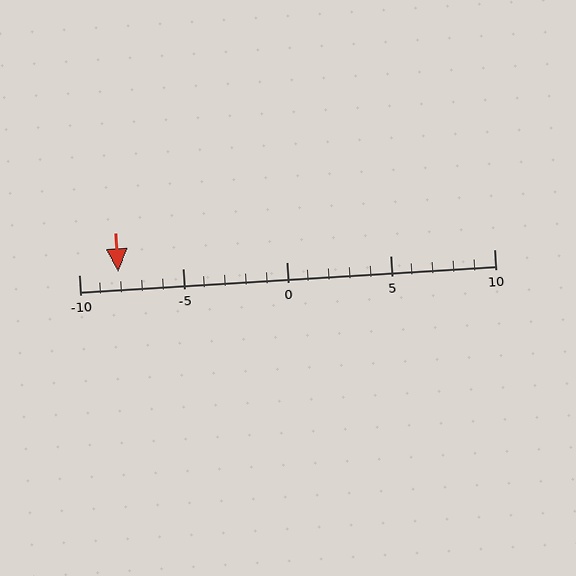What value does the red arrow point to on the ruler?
The red arrow points to approximately -8.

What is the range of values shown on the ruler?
The ruler shows values from -10 to 10.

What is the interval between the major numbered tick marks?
The major tick marks are spaced 5 units apart.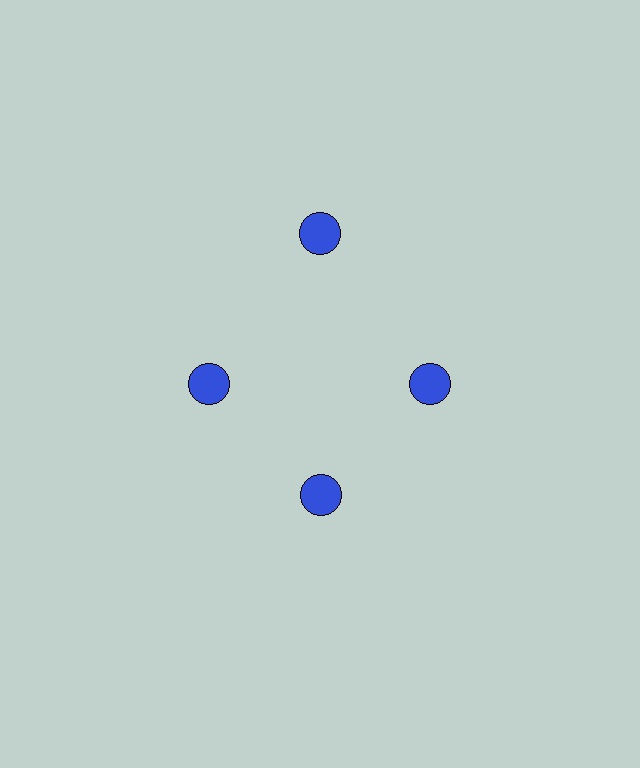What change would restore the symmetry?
The symmetry would be restored by moving it inward, back onto the ring so that all 4 circles sit at equal angles and equal distance from the center.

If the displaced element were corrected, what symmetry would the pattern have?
It would have 4-fold rotational symmetry — the pattern would map onto itself every 90 degrees.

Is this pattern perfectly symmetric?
No. The 4 blue circles are arranged in a ring, but one element near the 12 o'clock position is pushed outward from the center, breaking the 4-fold rotational symmetry.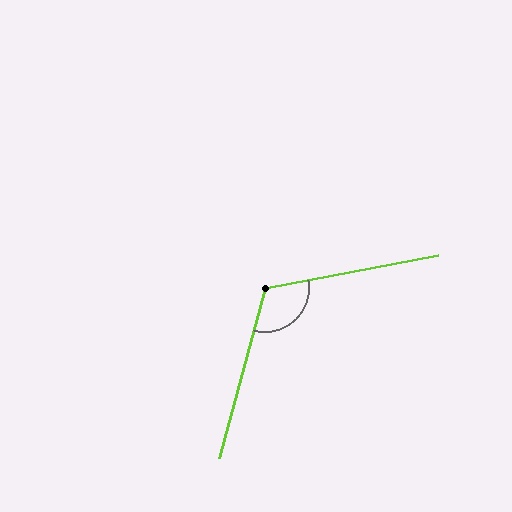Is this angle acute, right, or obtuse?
It is obtuse.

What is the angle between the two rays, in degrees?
Approximately 116 degrees.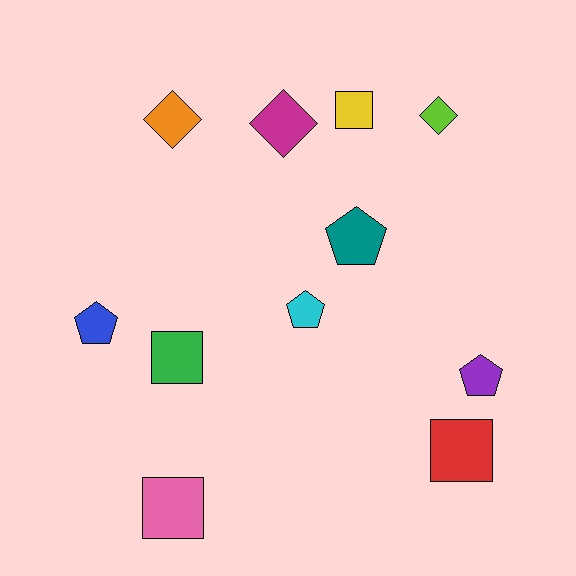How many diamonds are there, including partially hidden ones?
There are 3 diamonds.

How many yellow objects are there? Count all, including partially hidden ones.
There is 1 yellow object.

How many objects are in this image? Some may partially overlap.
There are 11 objects.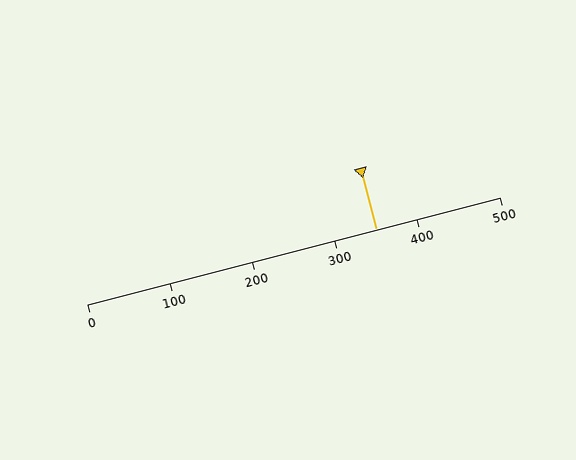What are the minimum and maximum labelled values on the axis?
The axis runs from 0 to 500.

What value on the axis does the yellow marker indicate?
The marker indicates approximately 350.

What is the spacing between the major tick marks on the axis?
The major ticks are spaced 100 apart.